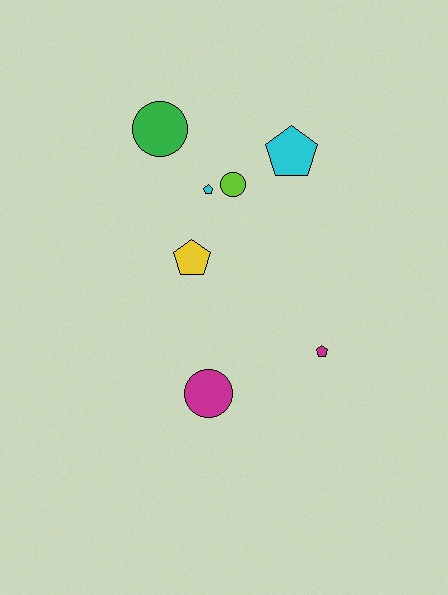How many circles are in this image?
There are 3 circles.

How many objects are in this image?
There are 7 objects.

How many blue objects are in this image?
There are no blue objects.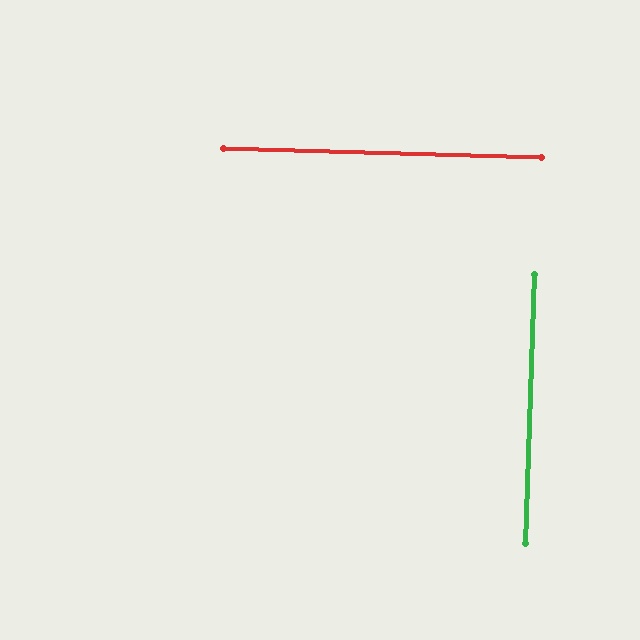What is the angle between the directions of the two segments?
Approximately 90 degrees.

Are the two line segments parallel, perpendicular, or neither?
Perpendicular — they meet at approximately 90°.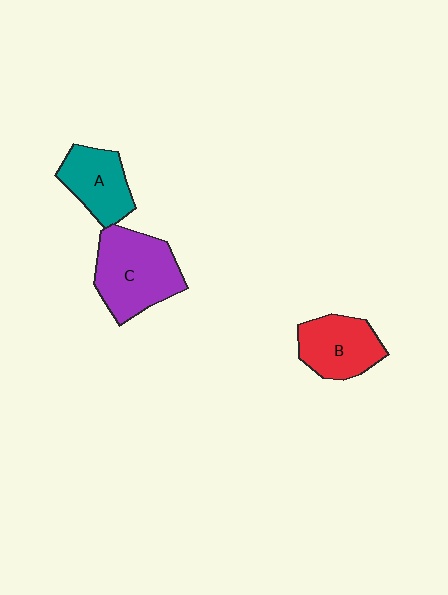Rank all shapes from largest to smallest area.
From largest to smallest: C (purple), B (red), A (teal).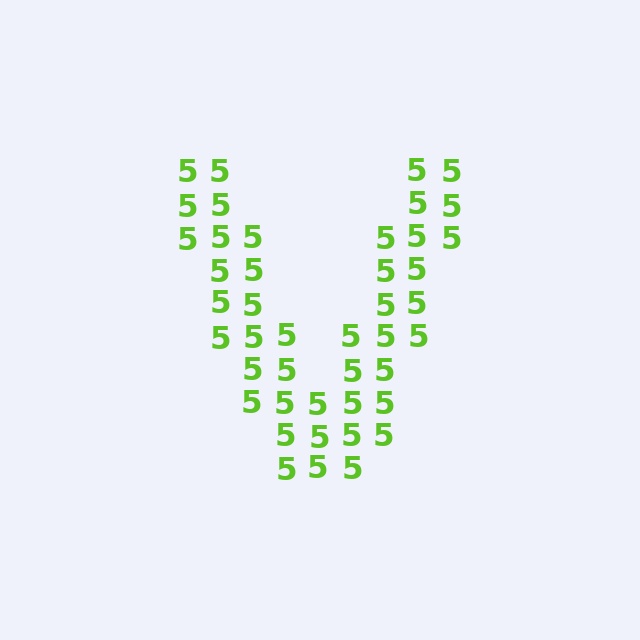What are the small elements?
The small elements are digit 5's.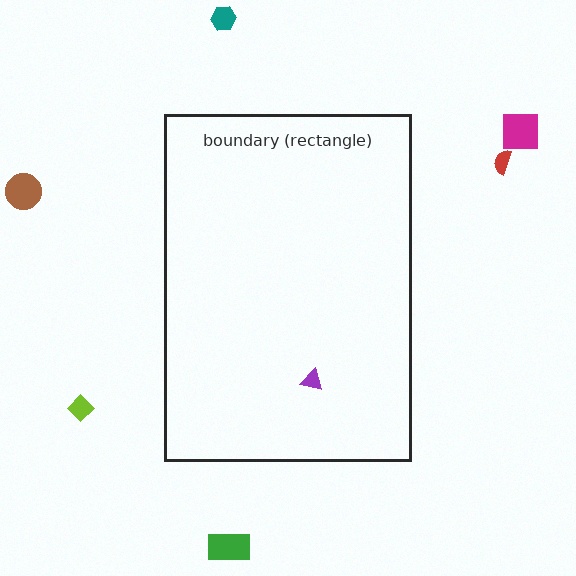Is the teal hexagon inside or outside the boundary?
Outside.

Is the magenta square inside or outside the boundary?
Outside.